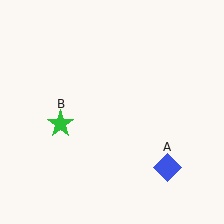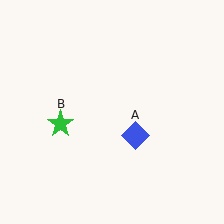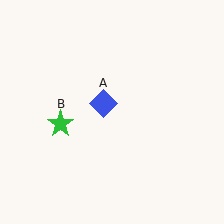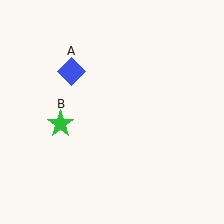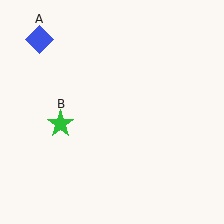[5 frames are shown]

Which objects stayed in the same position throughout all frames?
Green star (object B) remained stationary.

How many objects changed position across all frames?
1 object changed position: blue diamond (object A).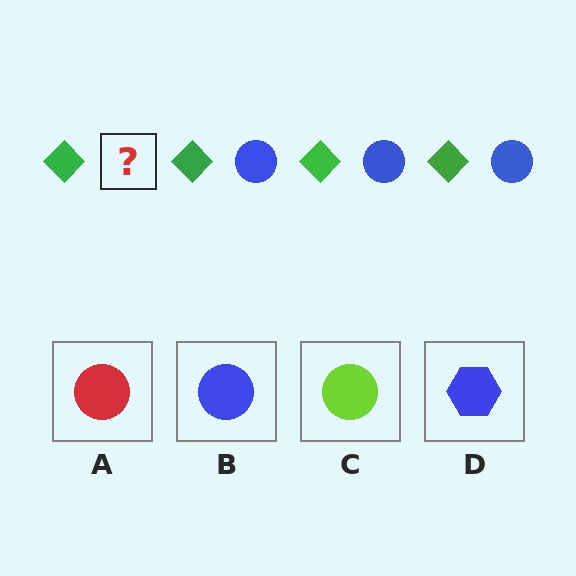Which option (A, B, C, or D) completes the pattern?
B.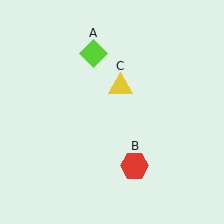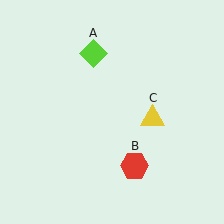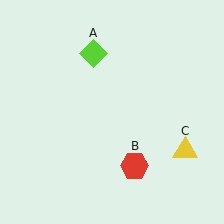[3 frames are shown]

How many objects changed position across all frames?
1 object changed position: yellow triangle (object C).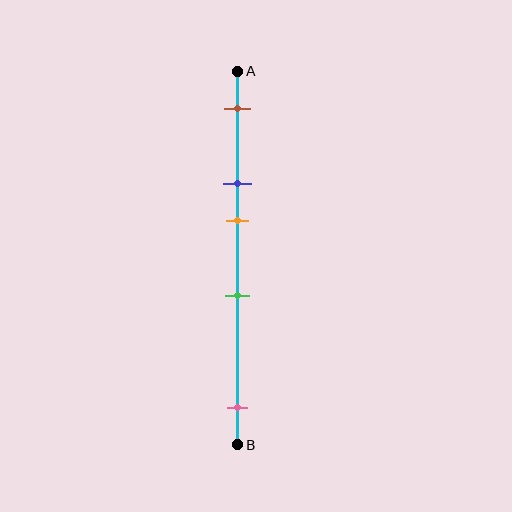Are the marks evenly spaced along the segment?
No, the marks are not evenly spaced.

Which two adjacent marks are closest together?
The blue and orange marks are the closest adjacent pair.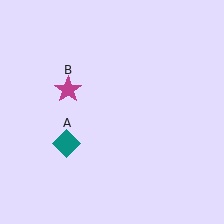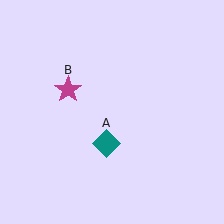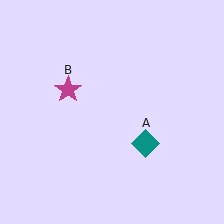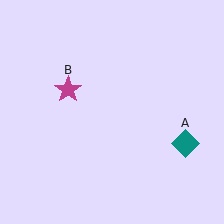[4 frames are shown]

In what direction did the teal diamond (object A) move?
The teal diamond (object A) moved right.